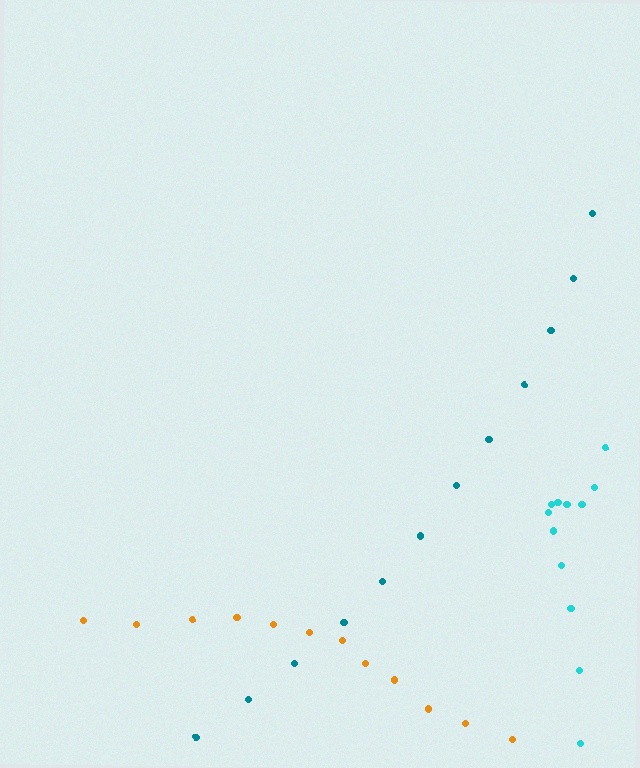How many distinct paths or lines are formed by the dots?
There are 3 distinct paths.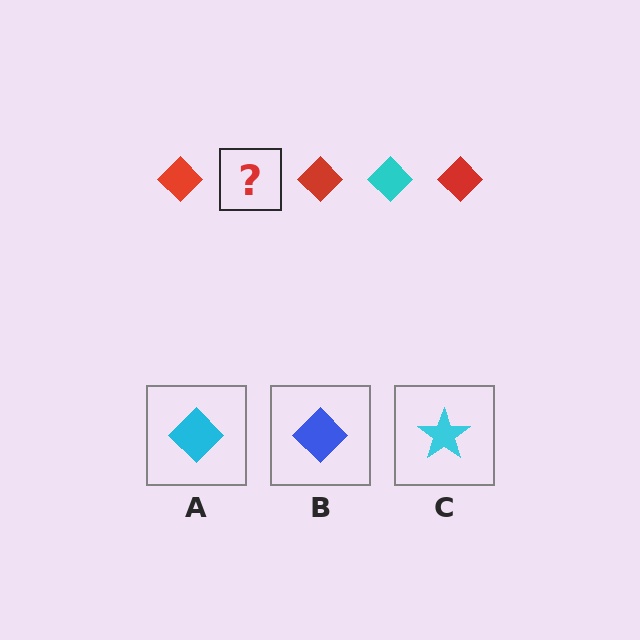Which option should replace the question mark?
Option A.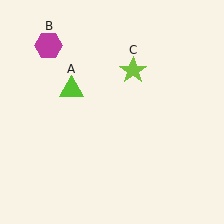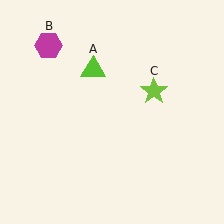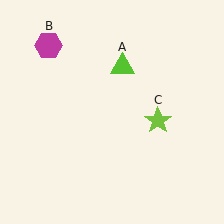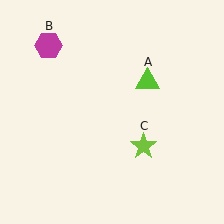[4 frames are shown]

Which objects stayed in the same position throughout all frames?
Magenta hexagon (object B) remained stationary.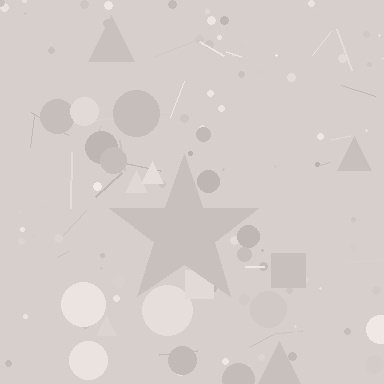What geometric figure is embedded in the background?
A star is embedded in the background.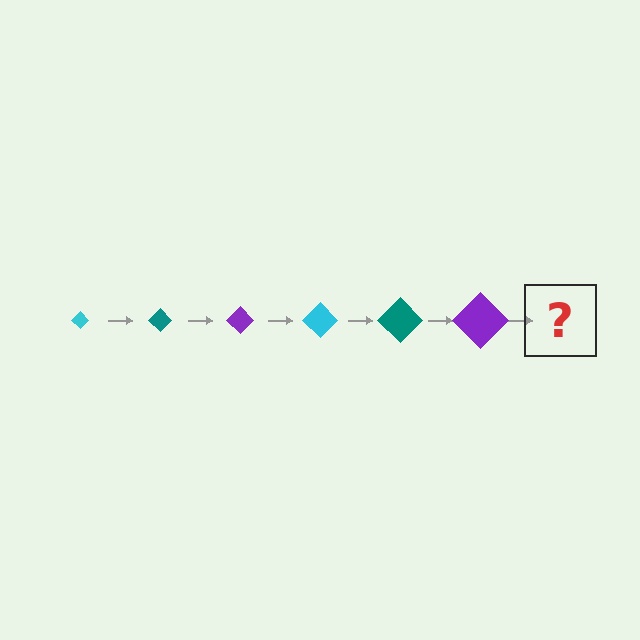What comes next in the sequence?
The next element should be a cyan diamond, larger than the previous one.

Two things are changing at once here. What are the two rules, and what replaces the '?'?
The two rules are that the diamond grows larger each step and the color cycles through cyan, teal, and purple. The '?' should be a cyan diamond, larger than the previous one.